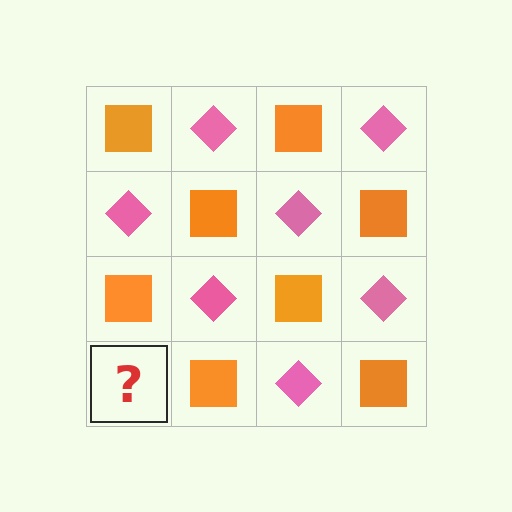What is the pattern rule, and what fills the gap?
The rule is that it alternates orange square and pink diamond in a checkerboard pattern. The gap should be filled with a pink diamond.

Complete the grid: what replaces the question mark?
The question mark should be replaced with a pink diamond.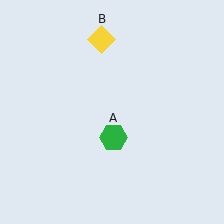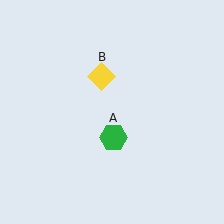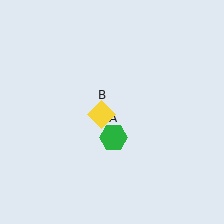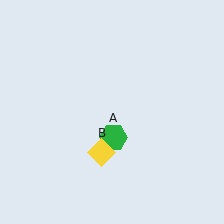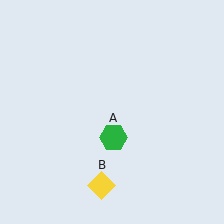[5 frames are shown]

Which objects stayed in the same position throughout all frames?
Green hexagon (object A) remained stationary.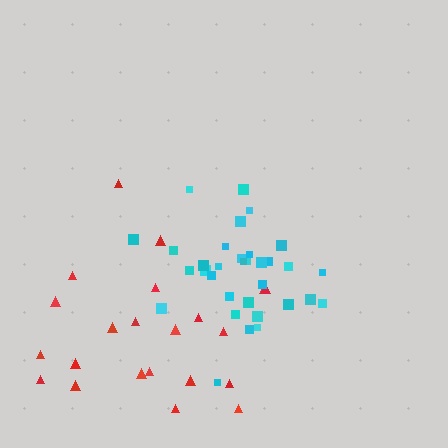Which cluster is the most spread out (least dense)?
Red.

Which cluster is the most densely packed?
Cyan.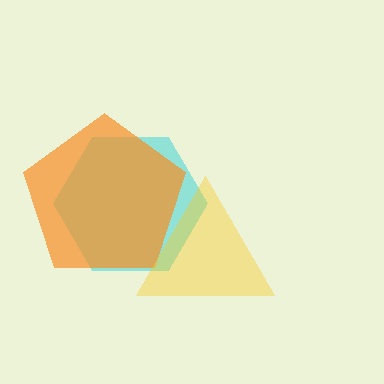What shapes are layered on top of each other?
The layered shapes are: a cyan hexagon, an orange pentagon, a yellow triangle.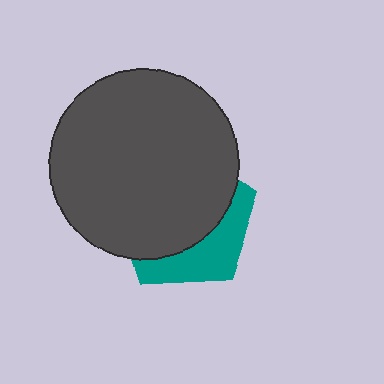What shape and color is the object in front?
The object in front is a dark gray circle.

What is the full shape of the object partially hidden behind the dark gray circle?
The partially hidden object is a teal pentagon.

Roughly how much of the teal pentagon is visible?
A small part of it is visible (roughly 33%).